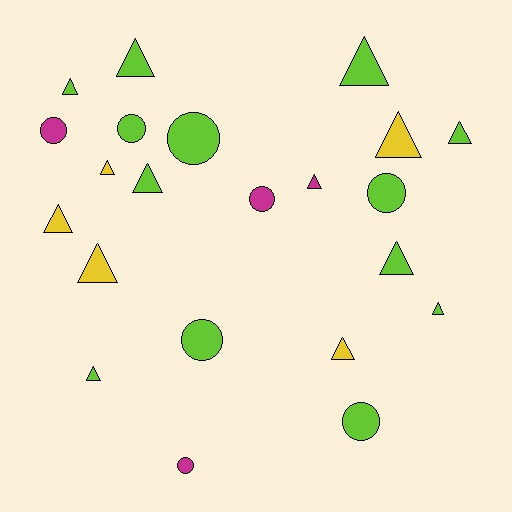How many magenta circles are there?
There are 3 magenta circles.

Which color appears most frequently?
Lime, with 13 objects.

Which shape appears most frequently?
Triangle, with 14 objects.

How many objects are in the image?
There are 22 objects.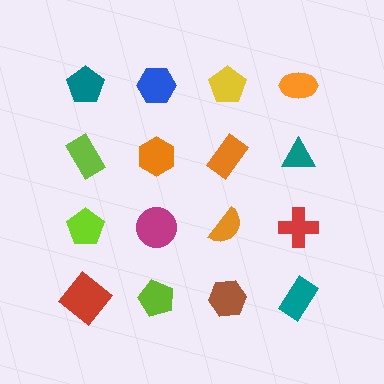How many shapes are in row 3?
4 shapes.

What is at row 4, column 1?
A red diamond.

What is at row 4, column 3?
A brown hexagon.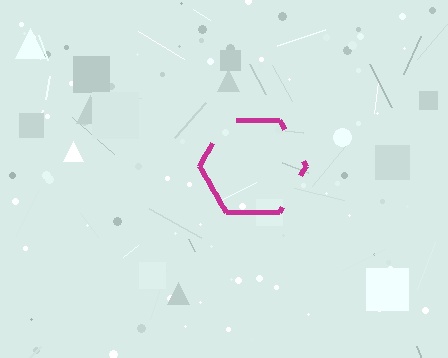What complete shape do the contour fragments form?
The contour fragments form a hexagon.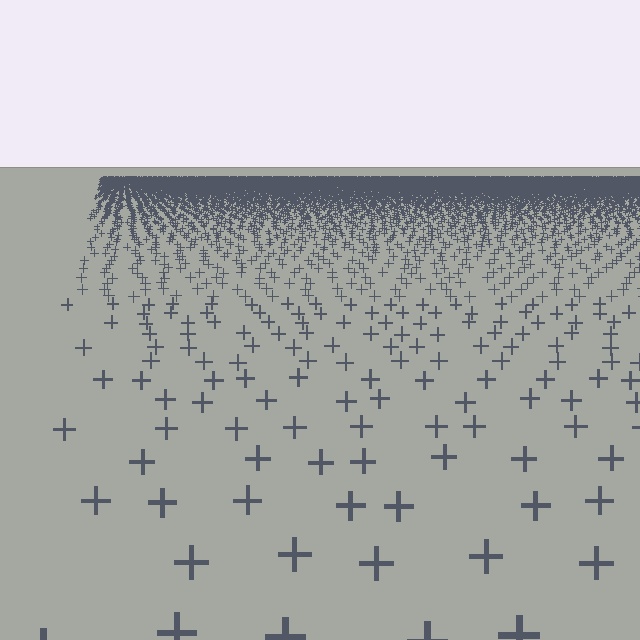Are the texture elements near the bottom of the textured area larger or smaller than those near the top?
Larger. Near the bottom, elements are closer to the viewer and appear at a bigger on-screen size.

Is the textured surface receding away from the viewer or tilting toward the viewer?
The surface is receding away from the viewer. Texture elements get smaller and denser toward the top.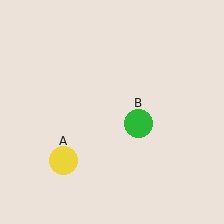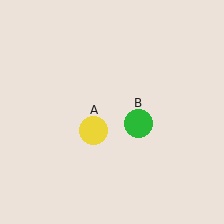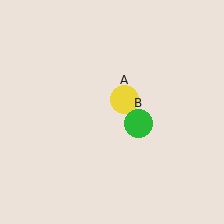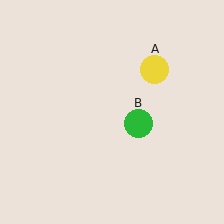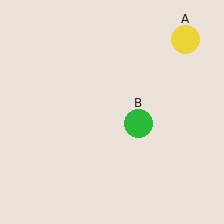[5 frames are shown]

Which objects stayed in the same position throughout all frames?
Green circle (object B) remained stationary.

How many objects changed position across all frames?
1 object changed position: yellow circle (object A).